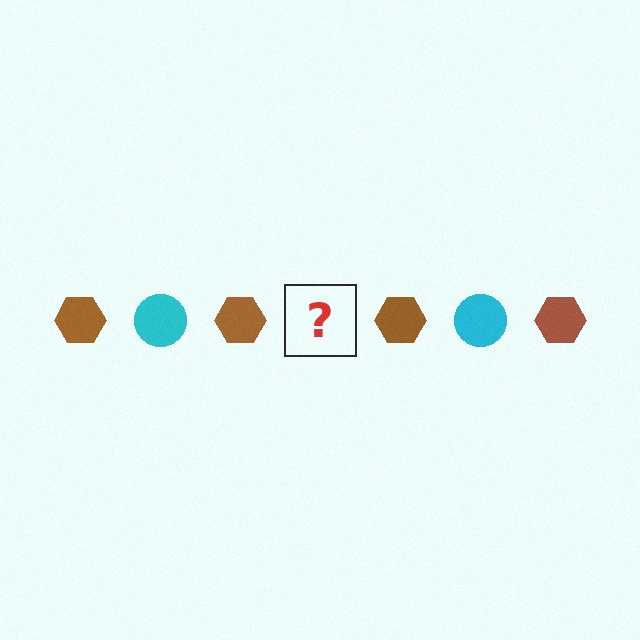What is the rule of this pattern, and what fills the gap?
The rule is that the pattern alternates between brown hexagon and cyan circle. The gap should be filled with a cyan circle.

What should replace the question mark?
The question mark should be replaced with a cyan circle.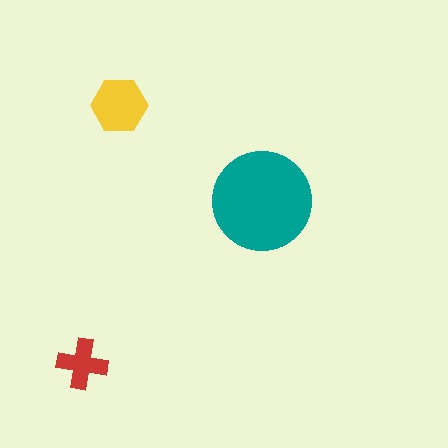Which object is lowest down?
The red cross is bottommost.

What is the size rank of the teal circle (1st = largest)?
1st.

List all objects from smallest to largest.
The red cross, the yellow hexagon, the teal circle.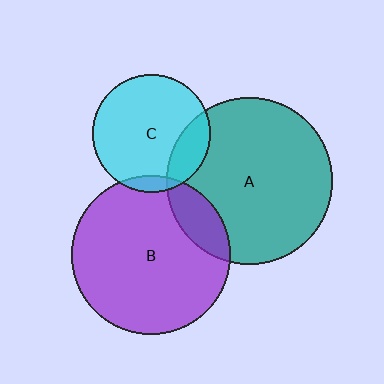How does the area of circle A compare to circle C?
Approximately 2.0 times.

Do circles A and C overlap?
Yes.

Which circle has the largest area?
Circle A (teal).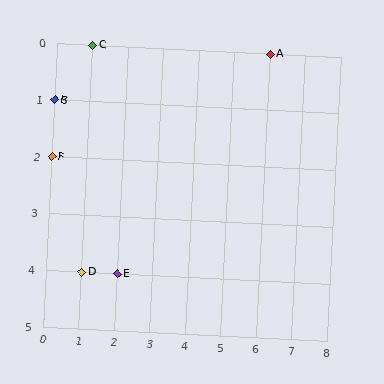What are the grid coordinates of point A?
Point A is at grid coordinates (6, 0).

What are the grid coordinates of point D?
Point D is at grid coordinates (1, 4).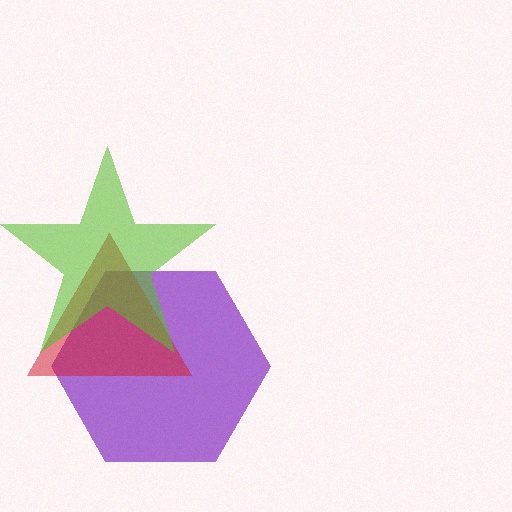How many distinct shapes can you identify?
There are 3 distinct shapes: a purple hexagon, a red triangle, a lime star.